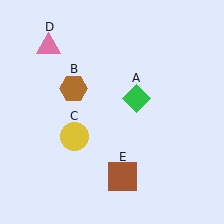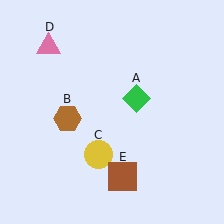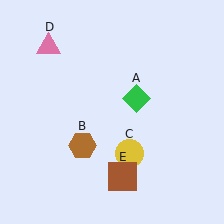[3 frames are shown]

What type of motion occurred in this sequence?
The brown hexagon (object B), yellow circle (object C) rotated counterclockwise around the center of the scene.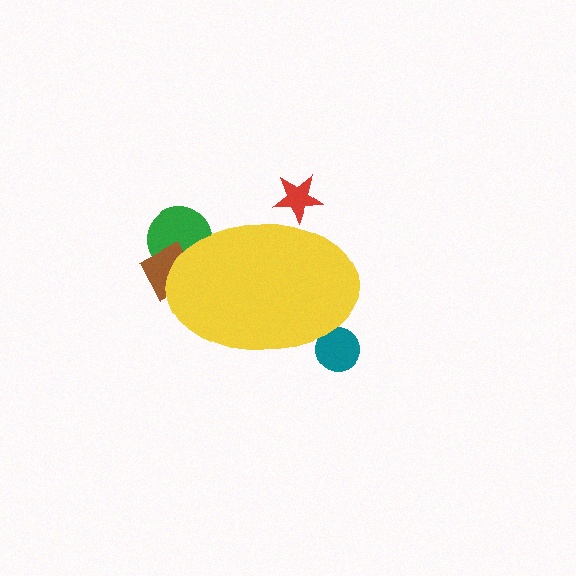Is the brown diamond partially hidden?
Yes, the brown diamond is partially hidden behind the yellow ellipse.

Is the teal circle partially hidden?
Yes, the teal circle is partially hidden behind the yellow ellipse.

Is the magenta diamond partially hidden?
Yes, the magenta diamond is partially hidden behind the yellow ellipse.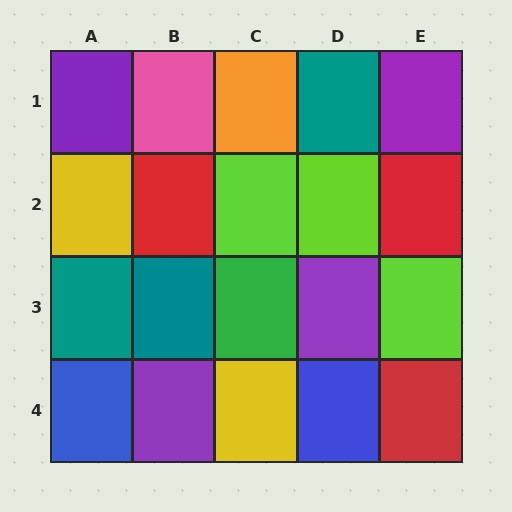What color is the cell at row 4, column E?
Red.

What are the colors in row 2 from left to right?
Yellow, red, lime, lime, red.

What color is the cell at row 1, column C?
Orange.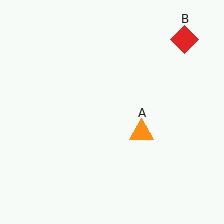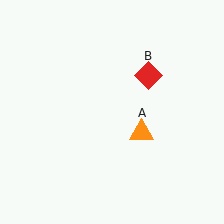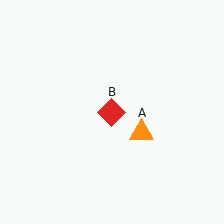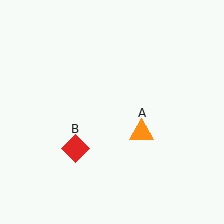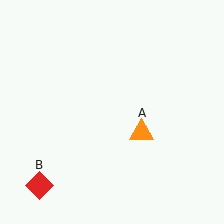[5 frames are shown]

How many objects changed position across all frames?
1 object changed position: red diamond (object B).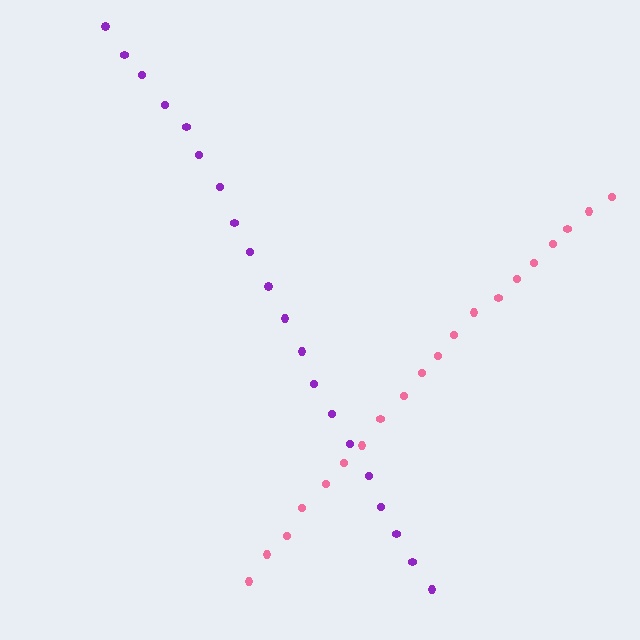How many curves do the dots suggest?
There are 2 distinct paths.